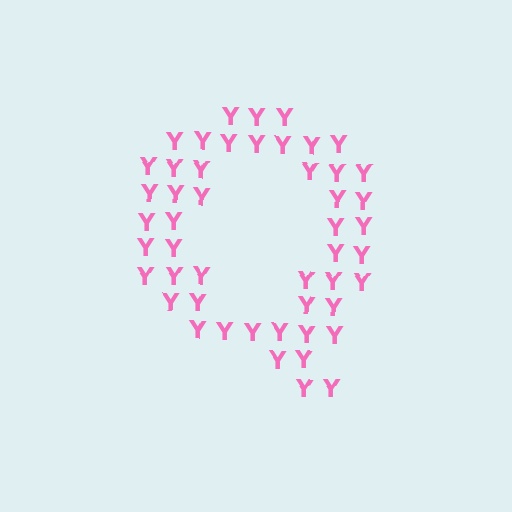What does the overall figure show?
The overall figure shows the letter Q.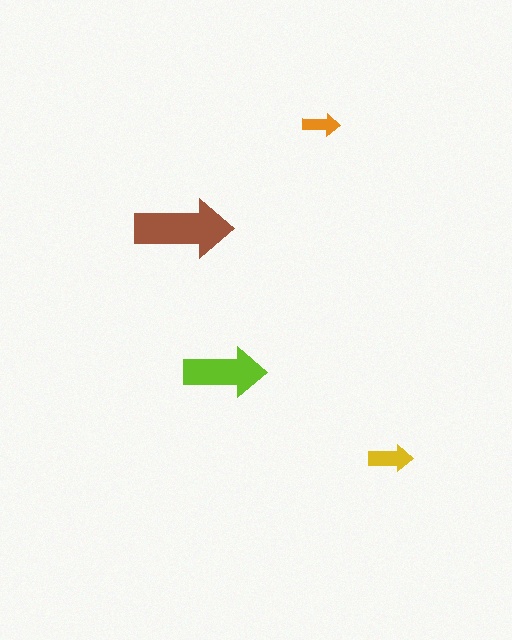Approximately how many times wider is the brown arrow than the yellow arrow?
About 2 times wider.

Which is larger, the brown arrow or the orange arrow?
The brown one.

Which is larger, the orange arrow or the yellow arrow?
The yellow one.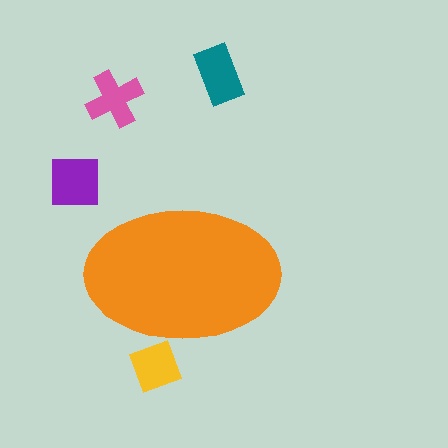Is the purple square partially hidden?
No, the purple square is fully visible.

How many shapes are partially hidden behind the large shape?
1 shape is partially hidden.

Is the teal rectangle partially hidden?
No, the teal rectangle is fully visible.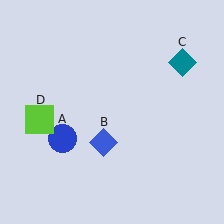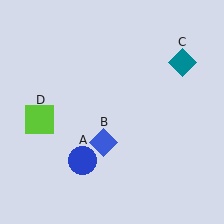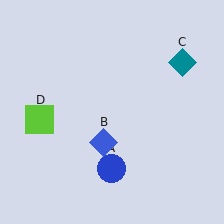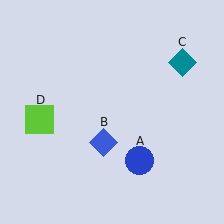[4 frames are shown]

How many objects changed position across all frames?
1 object changed position: blue circle (object A).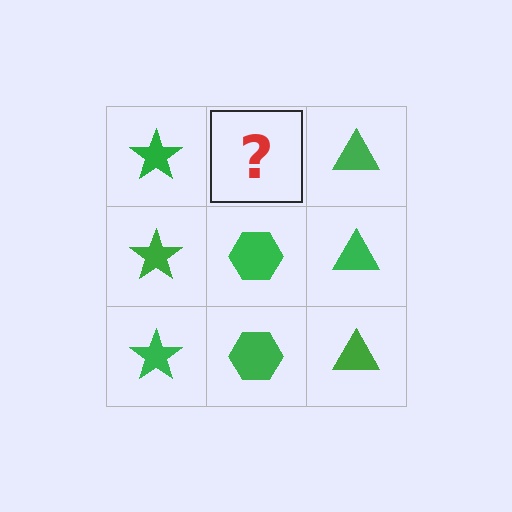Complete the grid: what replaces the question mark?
The question mark should be replaced with a green hexagon.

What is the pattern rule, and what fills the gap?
The rule is that each column has a consistent shape. The gap should be filled with a green hexagon.